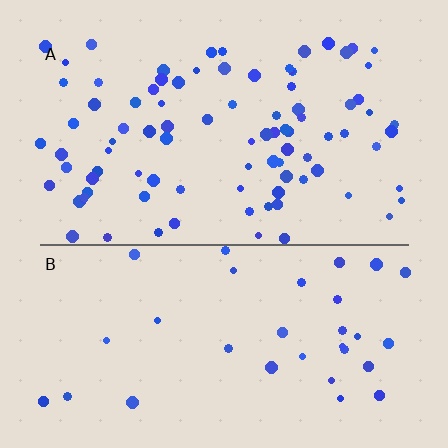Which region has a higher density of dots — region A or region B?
A (the top).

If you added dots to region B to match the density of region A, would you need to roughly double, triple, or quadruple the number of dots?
Approximately triple.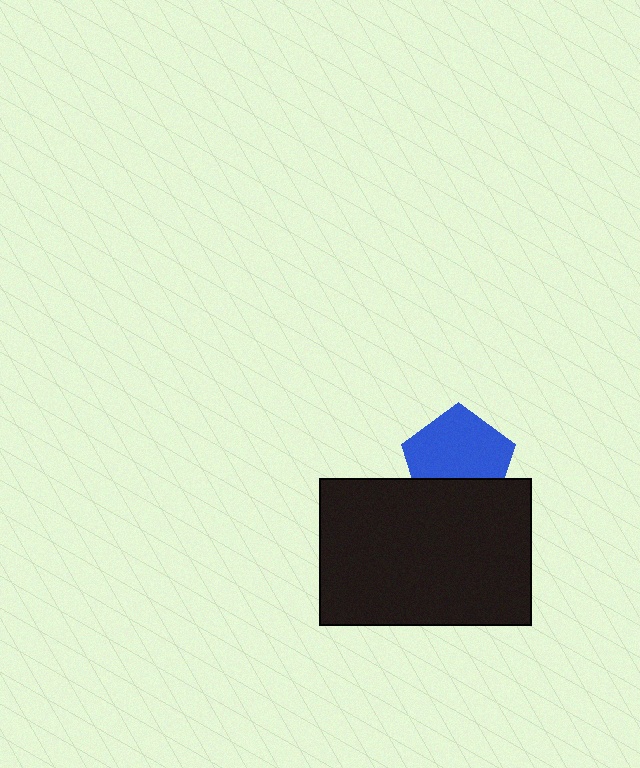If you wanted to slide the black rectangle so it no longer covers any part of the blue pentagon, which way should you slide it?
Slide it down — that is the most direct way to separate the two shapes.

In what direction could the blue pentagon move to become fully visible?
The blue pentagon could move up. That would shift it out from behind the black rectangle entirely.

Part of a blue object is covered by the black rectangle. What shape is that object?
It is a pentagon.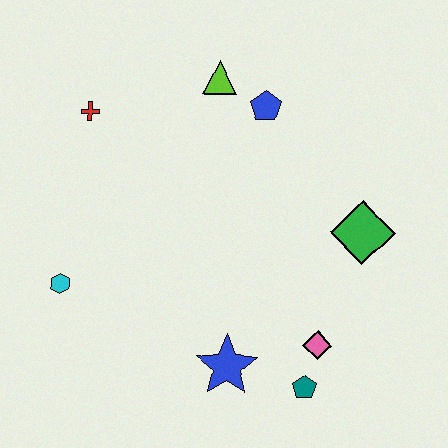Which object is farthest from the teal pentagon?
The red cross is farthest from the teal pentagon.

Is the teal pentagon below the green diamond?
Yes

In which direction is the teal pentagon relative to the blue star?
The teal pentagon is to the right of the blue star.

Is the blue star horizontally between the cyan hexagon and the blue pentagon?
Yes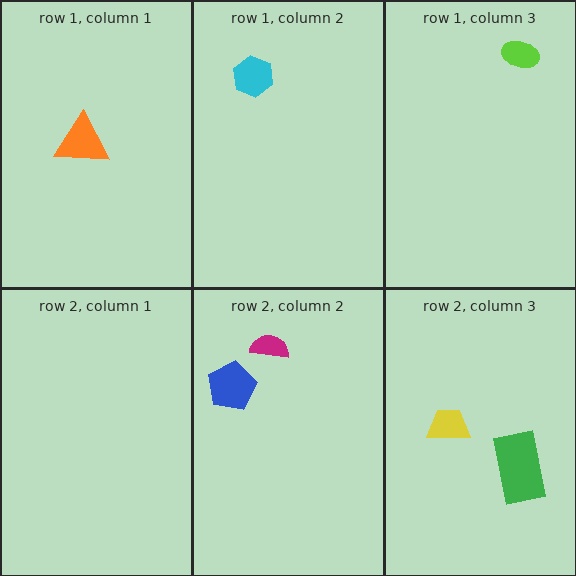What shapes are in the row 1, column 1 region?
The orange triangle.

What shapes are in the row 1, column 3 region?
The lime ellipse.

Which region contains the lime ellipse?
The row 1, column 3 region.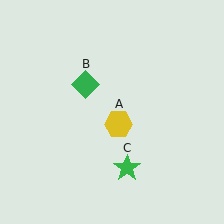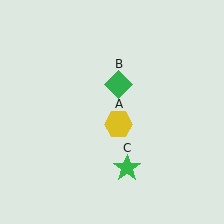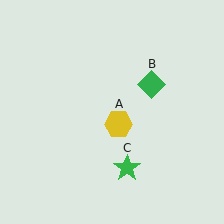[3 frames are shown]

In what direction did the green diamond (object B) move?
The green diamond (object B) moved right.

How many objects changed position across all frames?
1 object changed position: green diamond (object B).